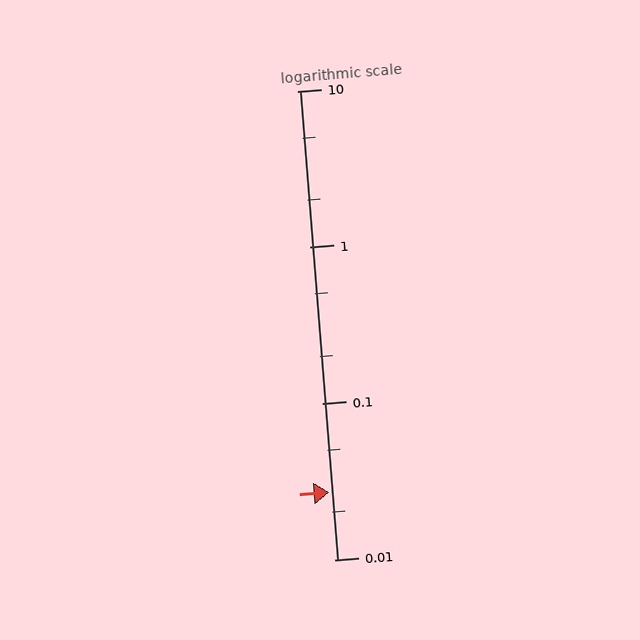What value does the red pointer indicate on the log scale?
The pointer indicates approximately 0.027.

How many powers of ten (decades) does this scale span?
The scale spans 3 decades, from 0.01 to 10.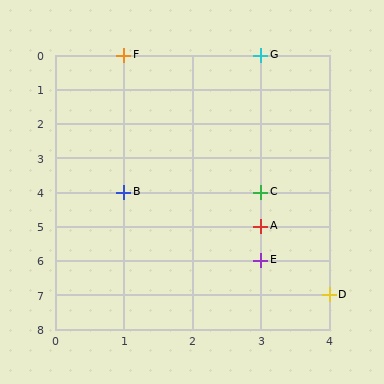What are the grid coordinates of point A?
Point A is at grid coordinates (3, 5).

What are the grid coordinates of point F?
Point F is at grid coordinates (1, 0).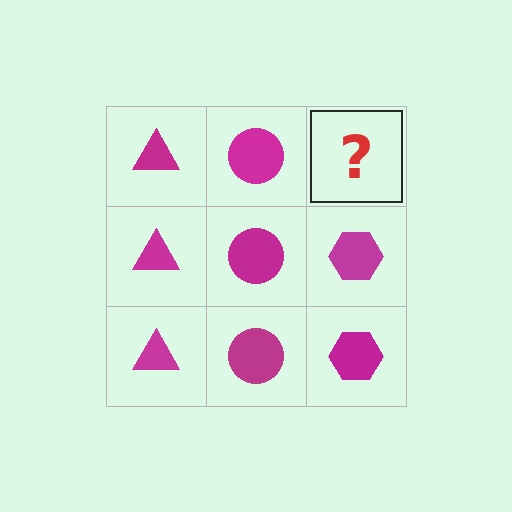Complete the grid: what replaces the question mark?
The question mark should be replaced with a magenta hexagon.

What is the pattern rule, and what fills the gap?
The rule is that each column has a consistent shape. The gap should be filled with a magenta hexagon.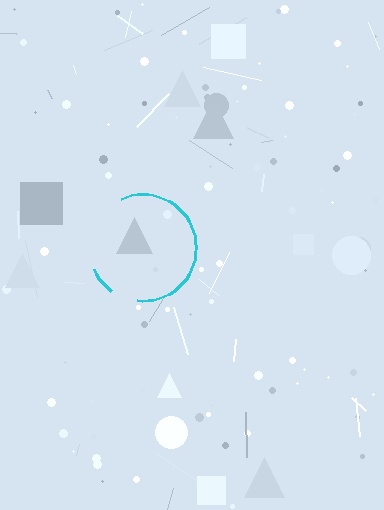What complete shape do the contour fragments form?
The contour fragments form a circle.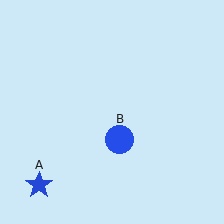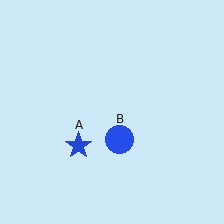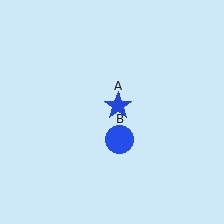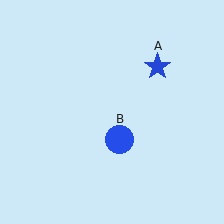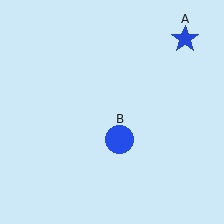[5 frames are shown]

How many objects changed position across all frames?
1 object changed position: blue star (object A).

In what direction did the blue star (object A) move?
The blue star (object A) moved up and to the right.